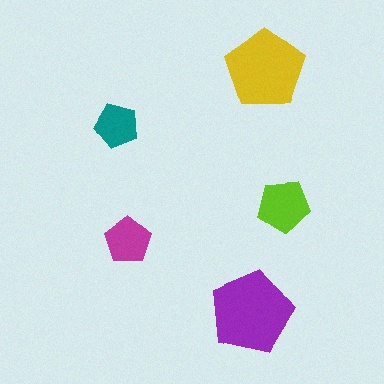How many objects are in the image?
There are 5 objects in the image.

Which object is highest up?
The yellow pentagon is topmost.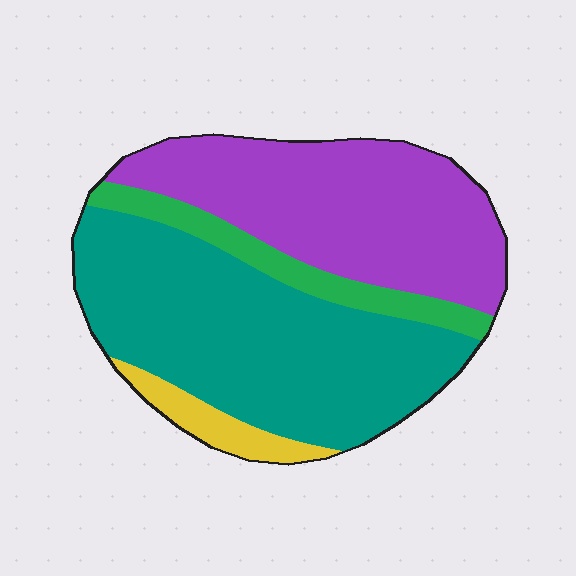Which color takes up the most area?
Teal, at roughly 45%.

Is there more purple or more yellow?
Purple.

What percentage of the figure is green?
Green covers roughly 10% of the figure.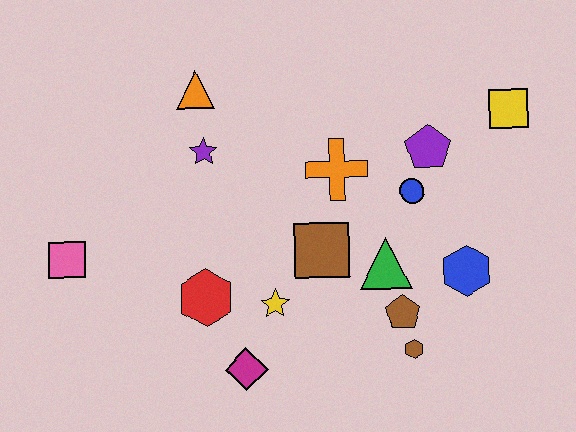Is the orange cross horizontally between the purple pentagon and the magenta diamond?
Yes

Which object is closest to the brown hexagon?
The brown pentagon is closest to the brown hexagon.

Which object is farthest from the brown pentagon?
The pink square is farthest from the brown pentagon.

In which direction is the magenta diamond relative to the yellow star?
The magenta diamond is below the yellow star.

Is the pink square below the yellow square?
Yes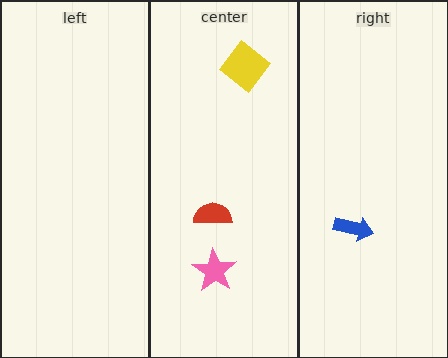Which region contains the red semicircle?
The center region.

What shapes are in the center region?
The red semicircle, the pink star, the yellow diamond.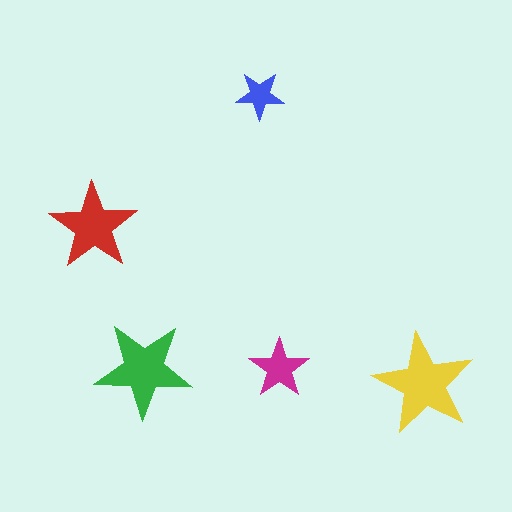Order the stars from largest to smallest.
the yellow one, the green one, the red one, the magenta one, the blue one.